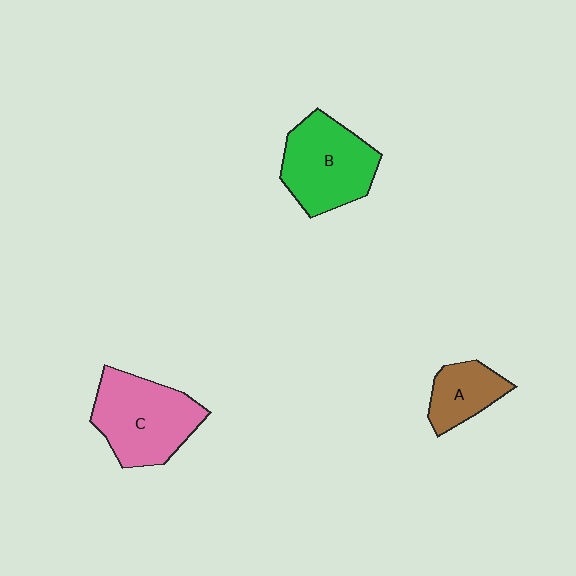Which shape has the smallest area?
Shape A (brown).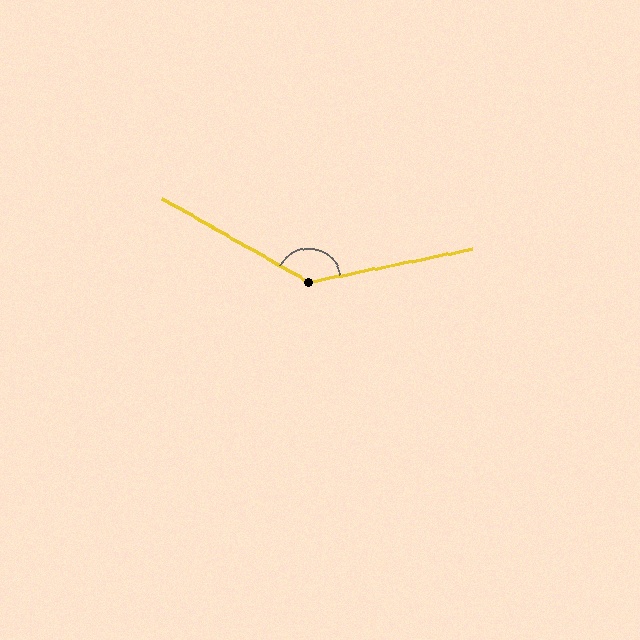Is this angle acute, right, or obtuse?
It is obtuse.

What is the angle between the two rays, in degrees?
Approximately 139 degrees.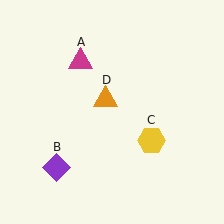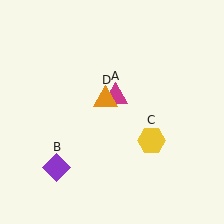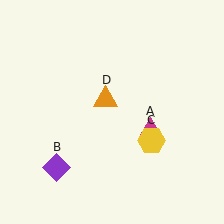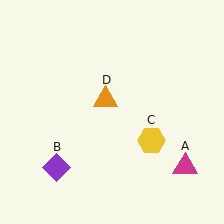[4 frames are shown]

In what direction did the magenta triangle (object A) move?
The magenta triangle (object A) moved down and to the right.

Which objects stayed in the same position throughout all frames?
Purple diamond (object B) and yellow hexagon (object C) and orange triangle (object D) remained stationary.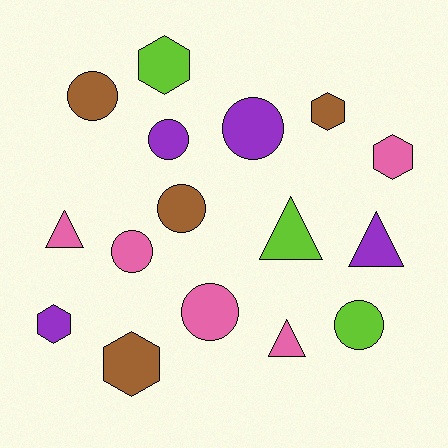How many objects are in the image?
There are 16 objects.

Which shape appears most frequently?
Circle, with 7 objects.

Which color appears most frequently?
Pink, with 5 objects.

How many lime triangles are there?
There is 1 lime triangle.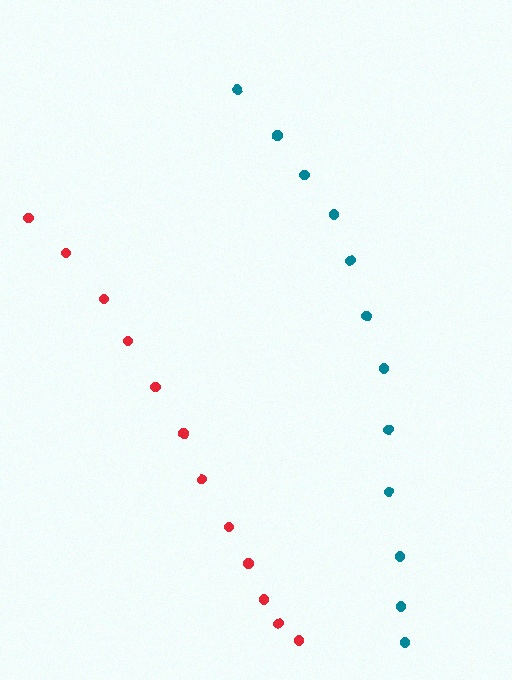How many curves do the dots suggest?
There are 2 distinct paths.